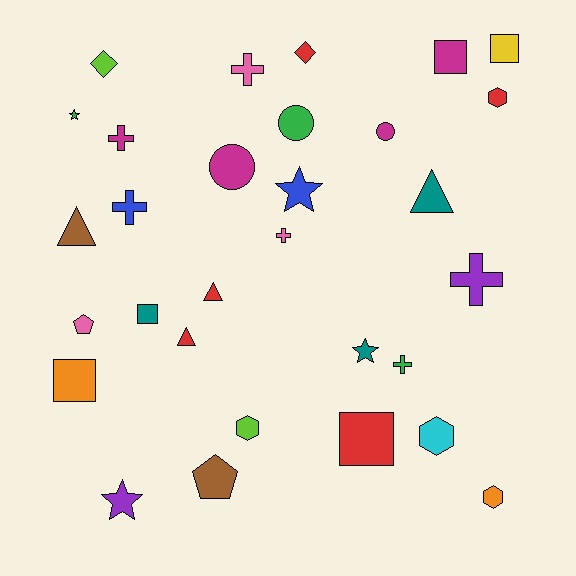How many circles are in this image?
There are 3 circles.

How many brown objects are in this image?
There are 2 brown objects.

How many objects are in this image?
There are 30 objects.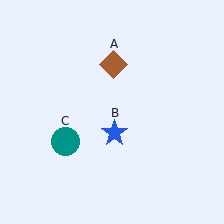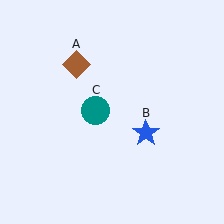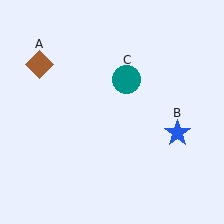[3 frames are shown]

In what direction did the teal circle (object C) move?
The teal circle (object C) moved up and to the right.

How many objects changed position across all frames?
3 objects changed position: brown diamond (object A), blue star (object B), teal circle (object C).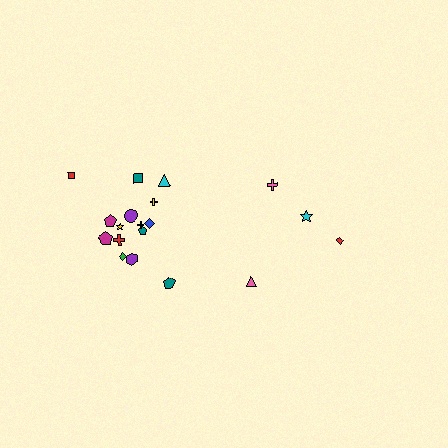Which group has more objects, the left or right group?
The left group.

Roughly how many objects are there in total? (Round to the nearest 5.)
Roughly 20 objects in total.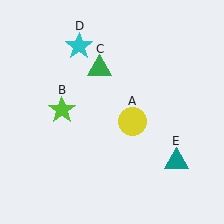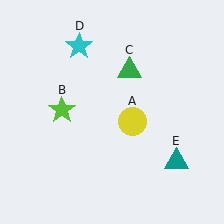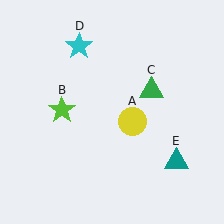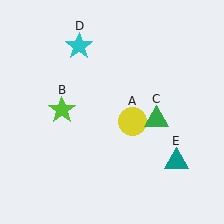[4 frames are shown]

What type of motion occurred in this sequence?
The green triangle (object C) rotated clockwise around the center of the scene.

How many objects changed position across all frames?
1 object changed position: green triangle (object C).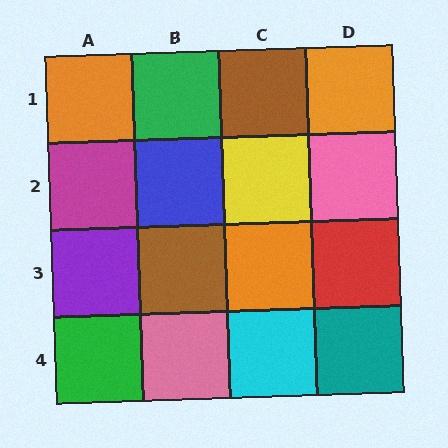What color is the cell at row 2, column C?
Yellow.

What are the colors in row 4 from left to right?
Green, pink, cyan, teal.